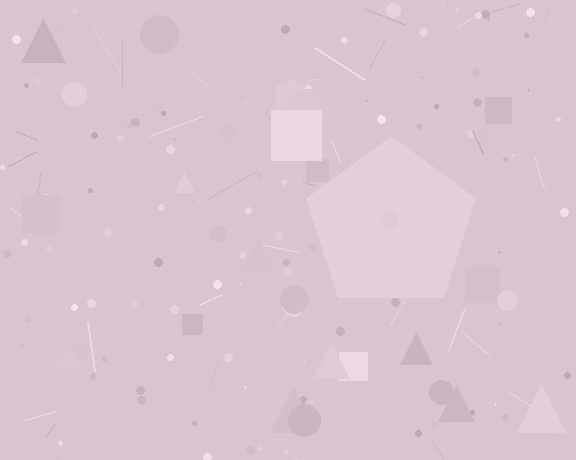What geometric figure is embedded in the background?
A pentagon is embedded in the background.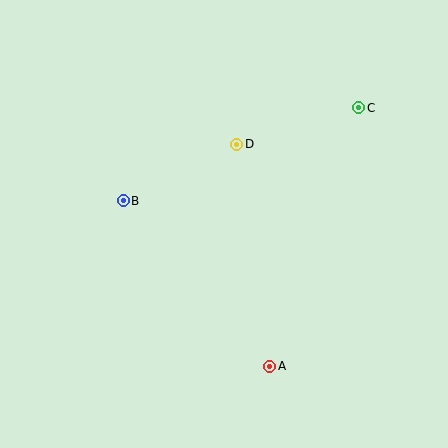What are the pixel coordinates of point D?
Point D is at (237, 144).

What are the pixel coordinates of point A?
Point A is at (270, 366).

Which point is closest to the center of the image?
Point D at (237, 144) is closest to the center.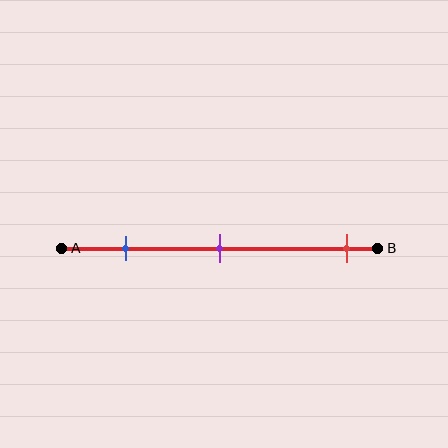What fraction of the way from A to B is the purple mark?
The purple mark is approximately 50% (0.5) of the way from A to B.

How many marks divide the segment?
There are 3 marks dividing the segment.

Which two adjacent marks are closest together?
The blue and purple marks are the closest adjacent pair.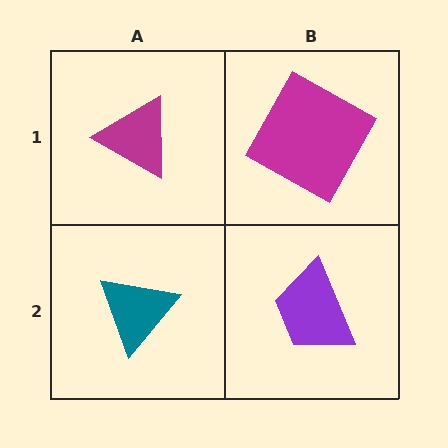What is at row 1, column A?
A magenta triangle.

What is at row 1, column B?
A magenta square.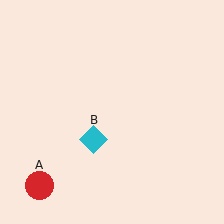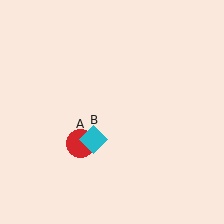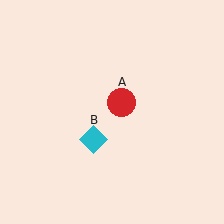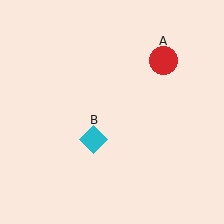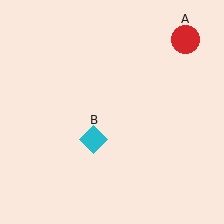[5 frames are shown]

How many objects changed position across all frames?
1 object changed position: red circle (object A).